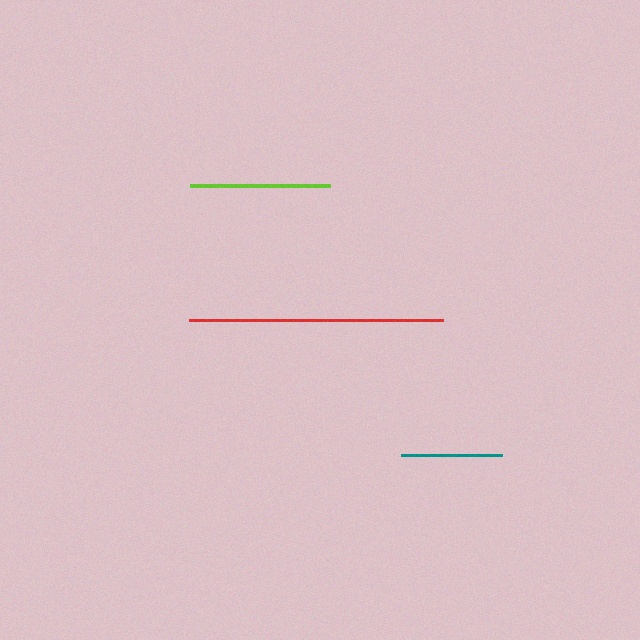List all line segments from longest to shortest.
From longest to shortest: red, lime, teal.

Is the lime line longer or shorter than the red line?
The red line is longer than the lime line.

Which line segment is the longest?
The red line is the longest at approximately 254 pixels.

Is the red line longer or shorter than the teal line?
The red line is longer than the teal line.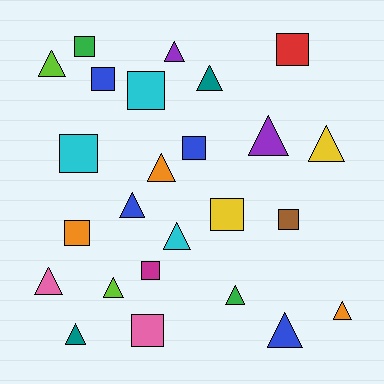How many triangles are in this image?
There are 14 triangles.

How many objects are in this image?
There are 25 objects.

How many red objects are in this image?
There is 1 red object.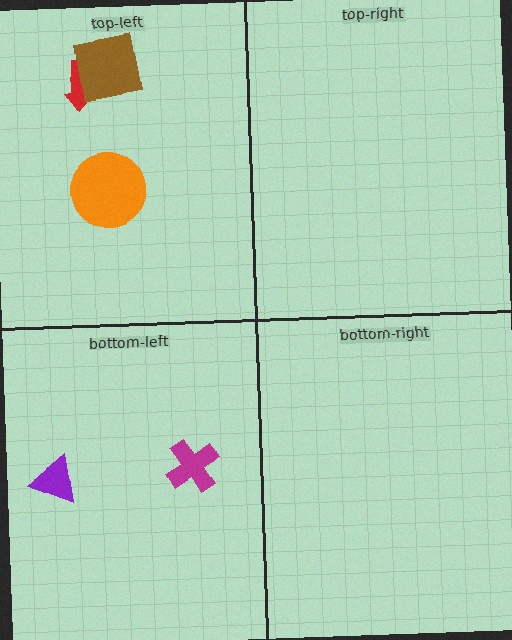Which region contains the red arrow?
The top-left region.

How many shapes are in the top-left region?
3.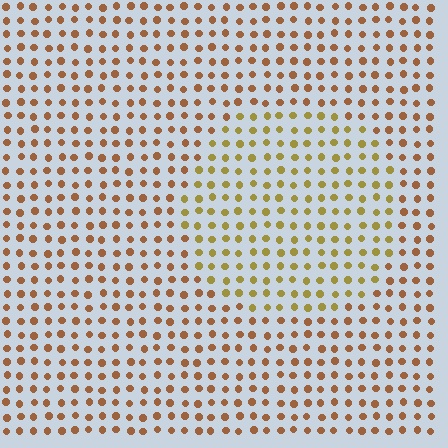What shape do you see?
I see a circle.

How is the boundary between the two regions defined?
The boundary is defined purely by a slight shift in hue (about 30 degrees). Spacing, size, and orientation are identical on both sides.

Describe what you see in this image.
The image is filled with small brown elements in a uniform arrangement. A circle-shaped region is visible where the elements are tinted to a slightly different hue, forming a subtle color boundary.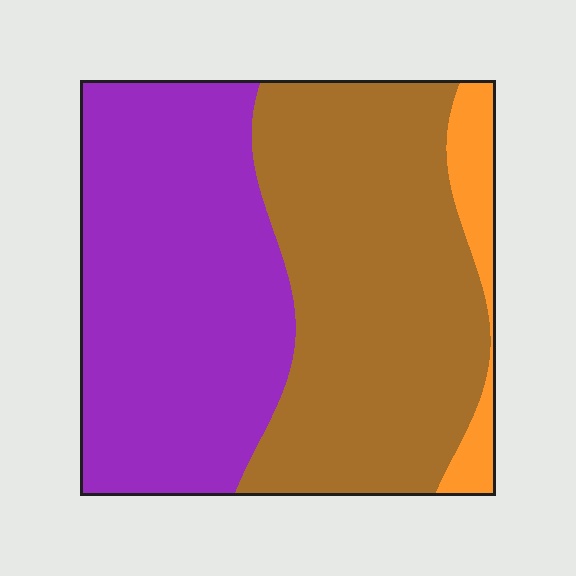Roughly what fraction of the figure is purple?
Purple covers roughly 45% of the figure.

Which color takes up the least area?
Orange, at roughly 5%.